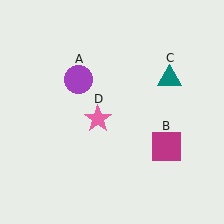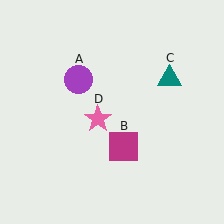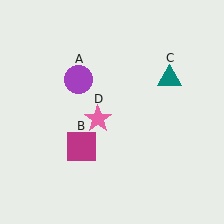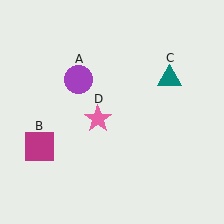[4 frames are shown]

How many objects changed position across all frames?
1 object changed position: magenta square (object B).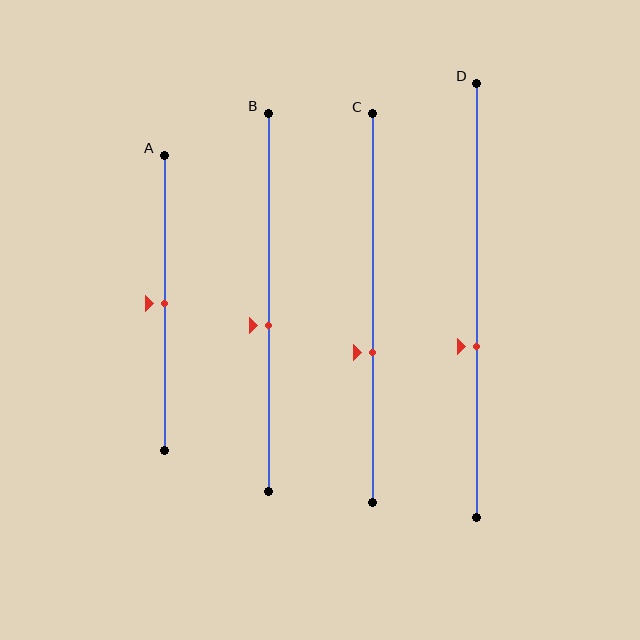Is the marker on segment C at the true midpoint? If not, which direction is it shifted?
No, the marker on segment C is shifted downward by about 11% of the segment length.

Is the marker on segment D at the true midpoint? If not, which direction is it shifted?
No, the marker on segment D is shifted downward by about 11% of the segment length.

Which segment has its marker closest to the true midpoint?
Segment A has its marker closest to the true midpoint.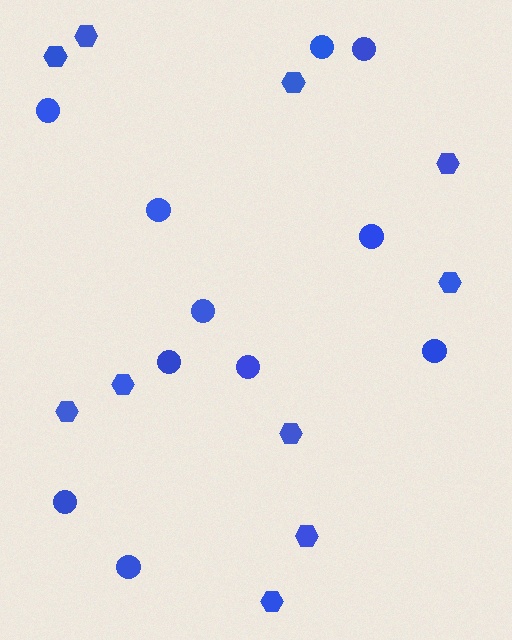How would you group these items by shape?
There are 2 groups: one group of circles (11) and one group of hexagons (10).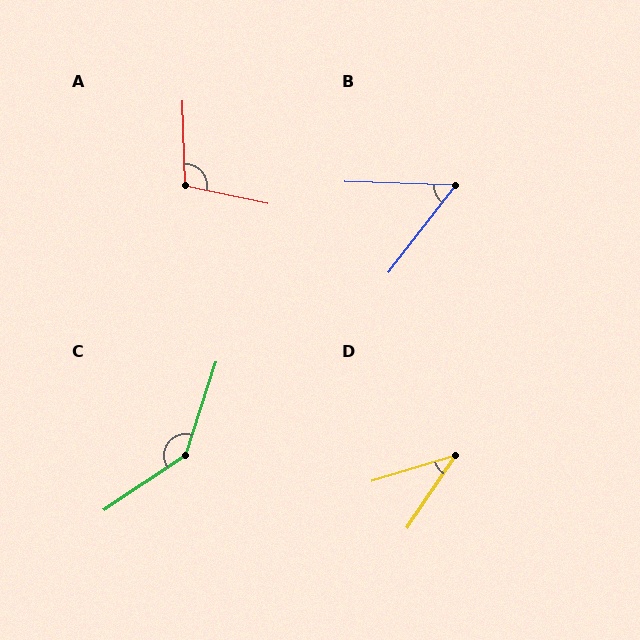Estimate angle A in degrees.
Approximately 104 degrees.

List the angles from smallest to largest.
D (39°), B (54°), A (104°), C (142°).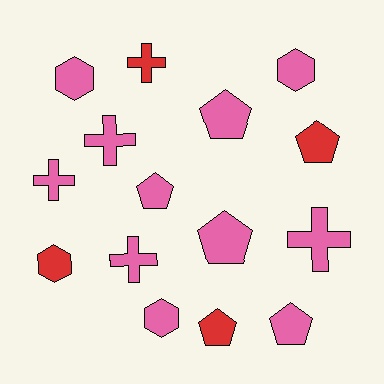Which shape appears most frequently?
Pentagon, with 6 objects.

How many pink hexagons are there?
There are 3 pink hexagons.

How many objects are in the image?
There are 15 objects.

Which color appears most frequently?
Pink, with 11 objects.